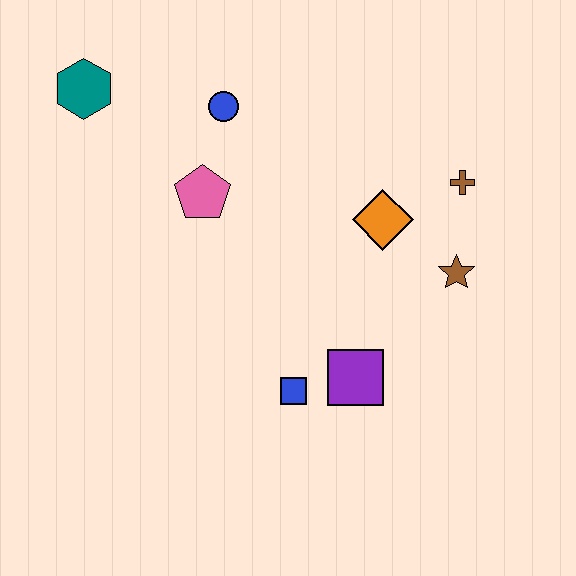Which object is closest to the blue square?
The purple square is closest to the blue square.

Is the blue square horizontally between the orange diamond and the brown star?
No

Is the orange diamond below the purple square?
No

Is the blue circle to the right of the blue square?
No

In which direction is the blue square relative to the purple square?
The blue square is to the left of the purple square.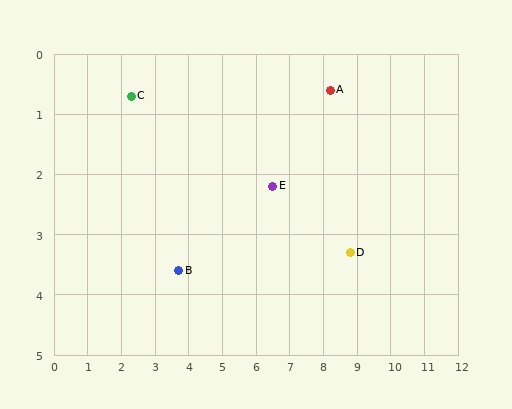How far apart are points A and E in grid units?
Points A and E are about 2.3 grid units apart.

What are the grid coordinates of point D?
Point D is at approximately (8.8, 3.3).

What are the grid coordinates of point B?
Point B is at approximately (3.7, 3.6).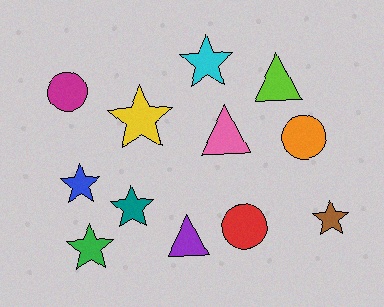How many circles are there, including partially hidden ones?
There are 3 circles.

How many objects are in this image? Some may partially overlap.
There are 12 objects.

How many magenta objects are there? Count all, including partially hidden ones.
There is 1 magenta object.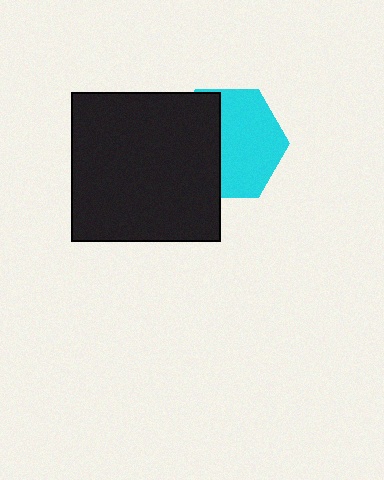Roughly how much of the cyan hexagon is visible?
About half of it is visible (roughly 56%).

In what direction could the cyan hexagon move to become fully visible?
The cyan hexagon could move right. That would shift it out from behind the black square entirely.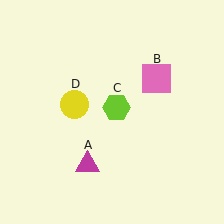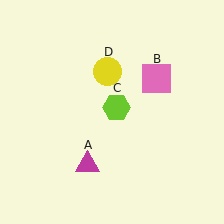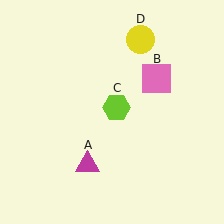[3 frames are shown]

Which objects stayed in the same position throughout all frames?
Magenta triangle (object A) and pink square (object B) and lime hexagon (object C) remained stationary.